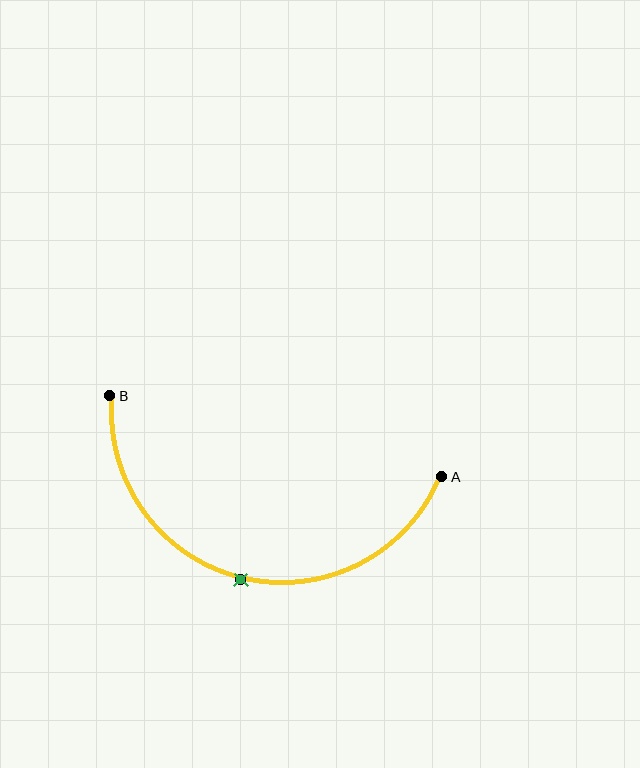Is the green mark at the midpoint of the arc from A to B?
Yes. The green mark lies on the arc at equal arc-length from both A and B — it is the arc midpoint.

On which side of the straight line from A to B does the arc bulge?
The arc bulges below the straight line connecting A and B.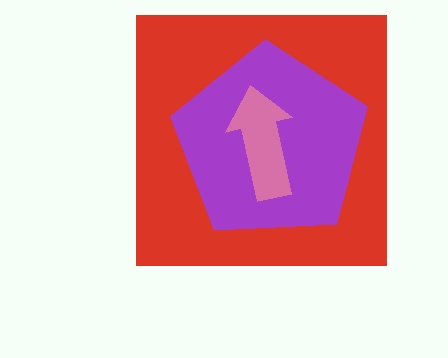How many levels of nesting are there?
3.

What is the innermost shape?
The pink arrow.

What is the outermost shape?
The red square.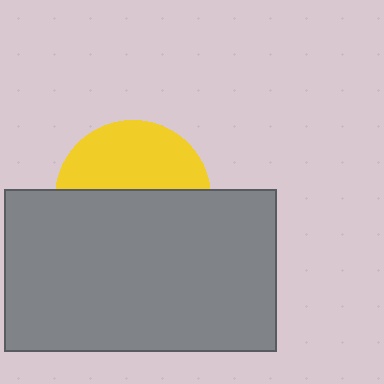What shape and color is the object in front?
The object in front is a gray rectangle.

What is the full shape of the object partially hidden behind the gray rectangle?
The partially hidden object is a yellow circle.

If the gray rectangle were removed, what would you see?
You would see the complete yellow circle.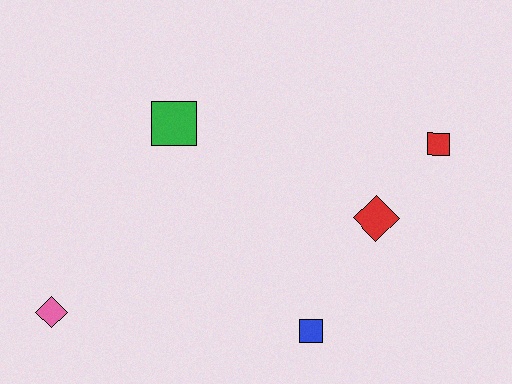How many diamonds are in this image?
There are 2 diamonds.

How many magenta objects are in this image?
There are no magenta objects.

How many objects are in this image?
There are 5 objects.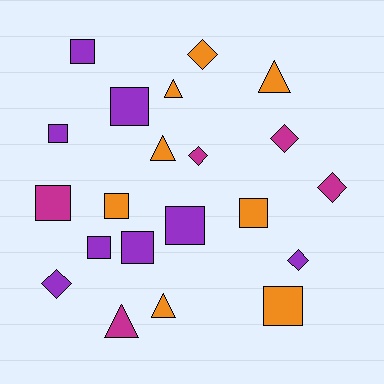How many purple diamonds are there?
There are 2 purple diamonds.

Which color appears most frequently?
Purple, with 8 objects.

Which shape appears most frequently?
Square, with 10 objects.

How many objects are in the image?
There are 21 objects.